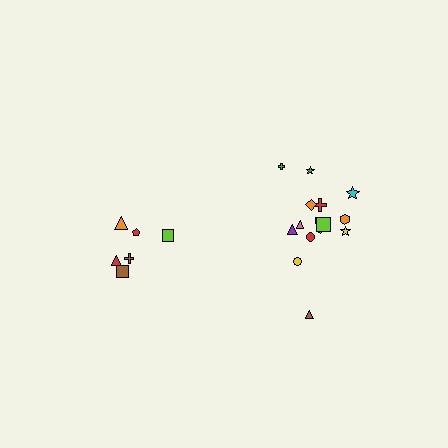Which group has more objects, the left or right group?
The right group.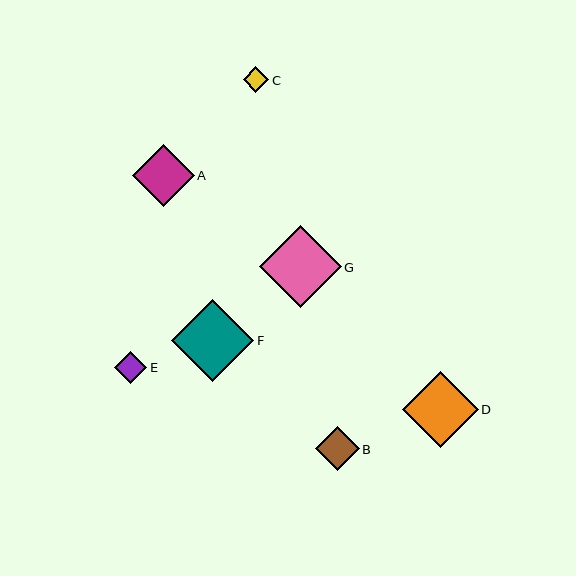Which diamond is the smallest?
Diamond C is the smallest with a size of approximately 25 pixels.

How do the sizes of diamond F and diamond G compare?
Diamond F and diamond G are approximately the same size.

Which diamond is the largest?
Diamond F is the largest with a size of approximately 82 pixels.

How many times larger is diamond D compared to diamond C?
Diamond D is approximately 3.0 times the size of diamond C.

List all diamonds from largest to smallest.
From largest to smallest: F, G, D, A, B, E, C.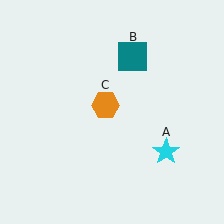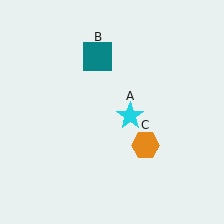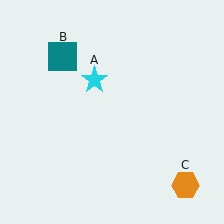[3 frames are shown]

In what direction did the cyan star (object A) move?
The cyan star (object A) moved up and to the left.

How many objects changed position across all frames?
3 objects changed position: cyan star (object A), teal square (object B), orange hexagon (object C).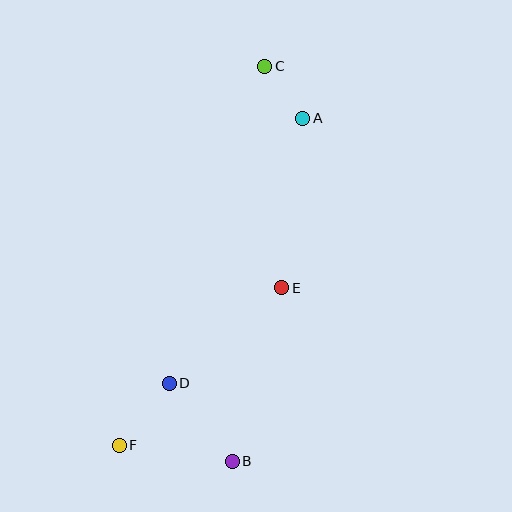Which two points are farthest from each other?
Points C and F are farthest from each other.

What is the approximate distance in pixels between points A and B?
The distance between A and B is approximately 350 pixels.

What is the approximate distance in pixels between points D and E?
The distance between D and E is approximately 147 pixels.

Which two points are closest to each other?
Points A and C are closest to each other.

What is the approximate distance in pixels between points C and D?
The distance between C and D is approximately 331 pixels.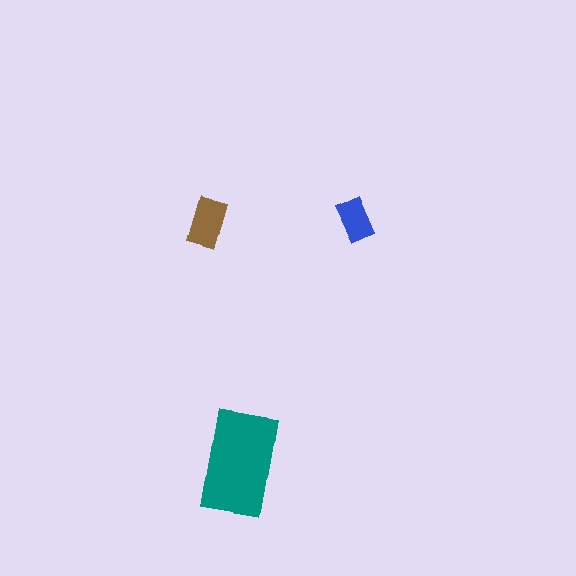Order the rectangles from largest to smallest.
the teal one, the brown one, the blue one.